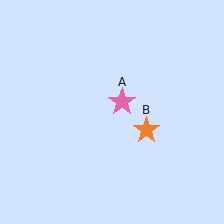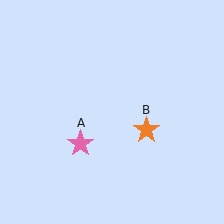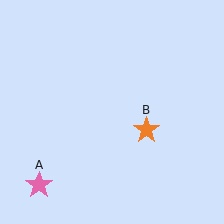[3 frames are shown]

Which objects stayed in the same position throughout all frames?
Orange star (object B) remained stationary.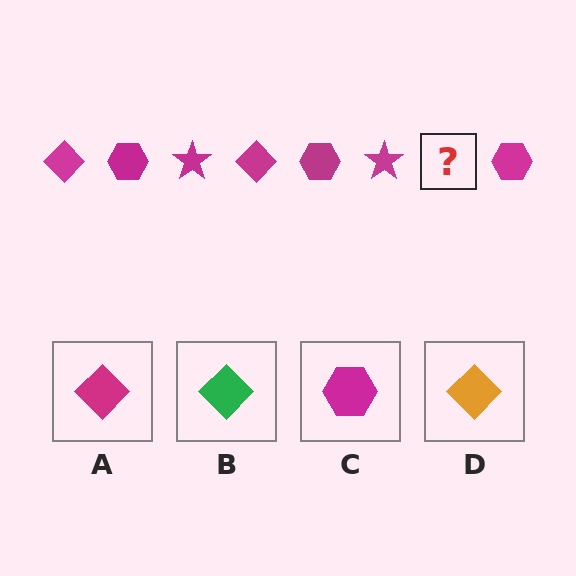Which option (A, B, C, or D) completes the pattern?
A.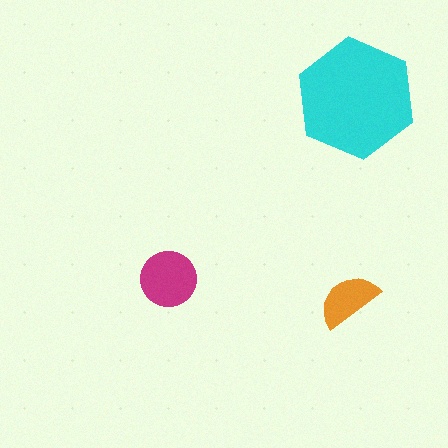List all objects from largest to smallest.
The cyan hexagon, the magenta circle, the orange semicircle.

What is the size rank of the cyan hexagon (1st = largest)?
1st.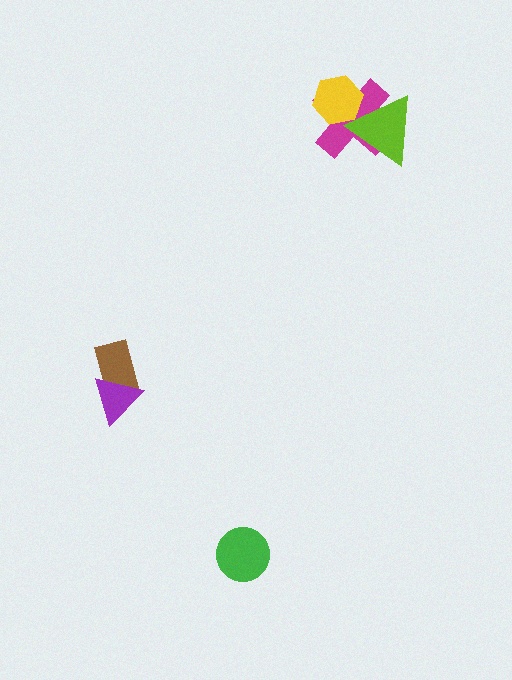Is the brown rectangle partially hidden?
Yes, it is partially covered by another shape.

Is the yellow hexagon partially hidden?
Yes, it is partially covered by another shape.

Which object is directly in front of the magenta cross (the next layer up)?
The yellow hexagon is directly in front of the magenta cross.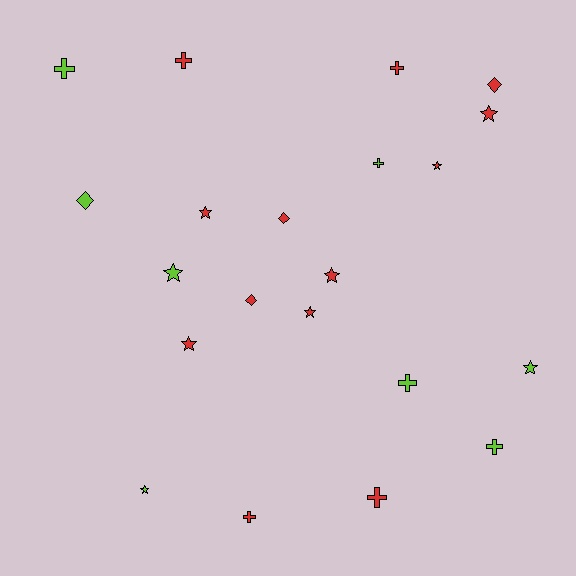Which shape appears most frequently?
Star, with 9 objects.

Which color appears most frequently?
Red, with 13 objects.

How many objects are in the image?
There are 21 objects.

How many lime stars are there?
There are 3 lime stars.